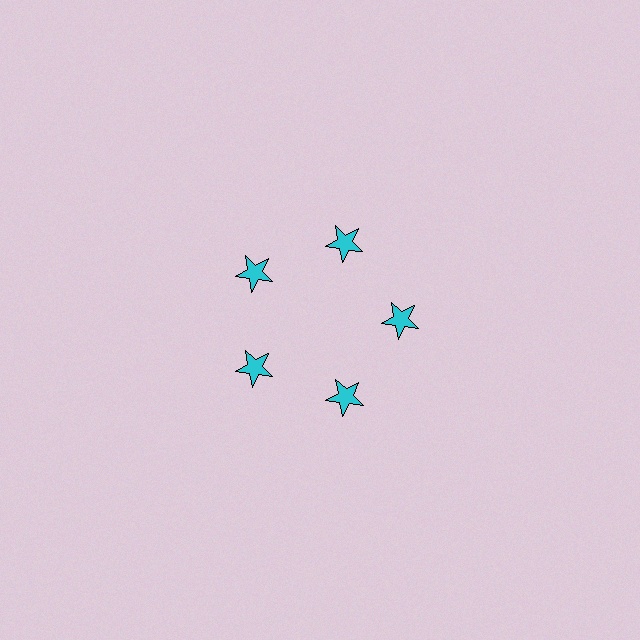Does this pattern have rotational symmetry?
Yes, this pattern has 5-fold rotational symmetry. It looks the same after rotating 72 degrees around the center.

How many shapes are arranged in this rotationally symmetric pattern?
There are 5 shapes, arranged in 5 groups of 1.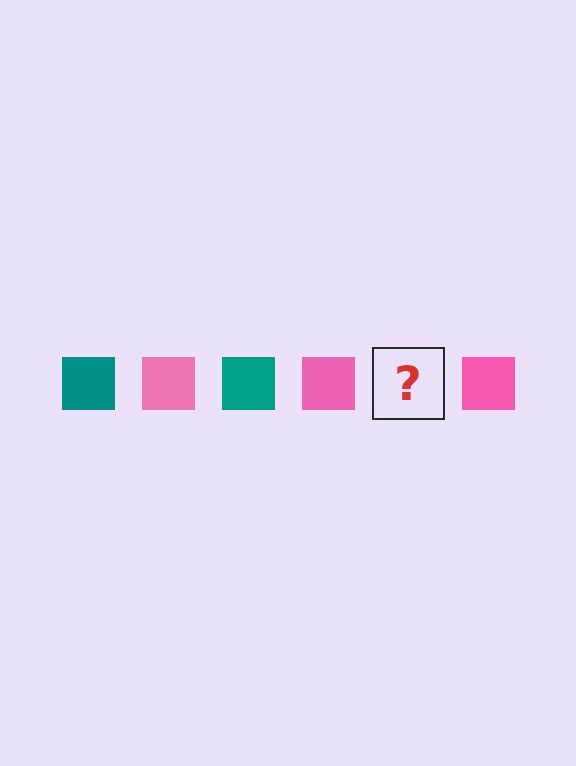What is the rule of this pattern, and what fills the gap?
The rule is that the pattern cycles through teal, pink squares. The gap should be filled with a teal square.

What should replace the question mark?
The question mark should be replaced with a teal square.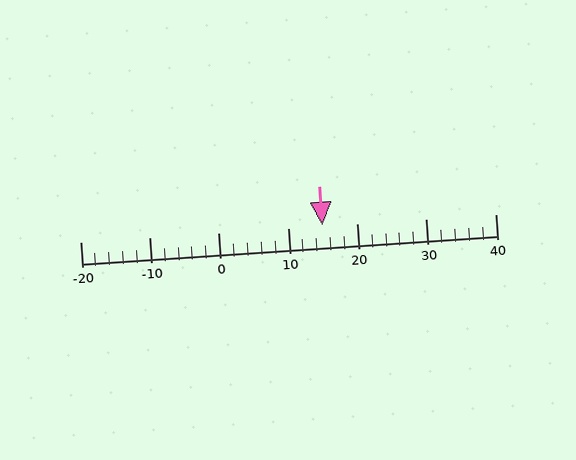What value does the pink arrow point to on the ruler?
The pink arrow points to approximately 15.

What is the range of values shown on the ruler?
The ruler shows values from -20 to 40.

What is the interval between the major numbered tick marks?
The major tick marks are spaced 10 units apart.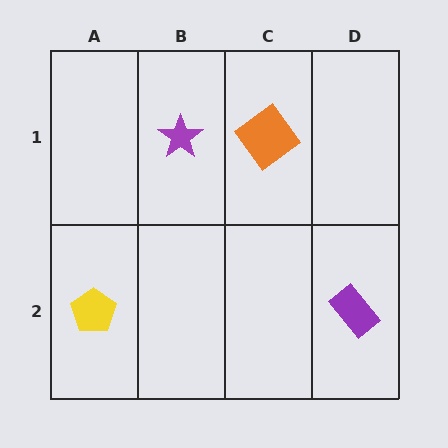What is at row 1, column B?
A purple star.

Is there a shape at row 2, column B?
No, that cell is empty.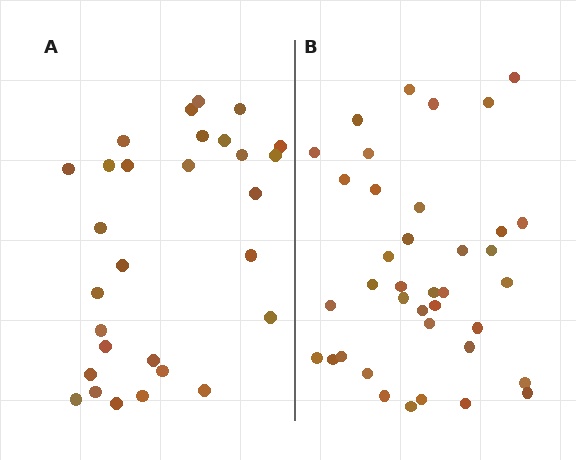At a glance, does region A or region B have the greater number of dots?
Region B (the right region) has more dots.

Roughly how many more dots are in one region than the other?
Region B has roughly 8 or so more dots than region A.